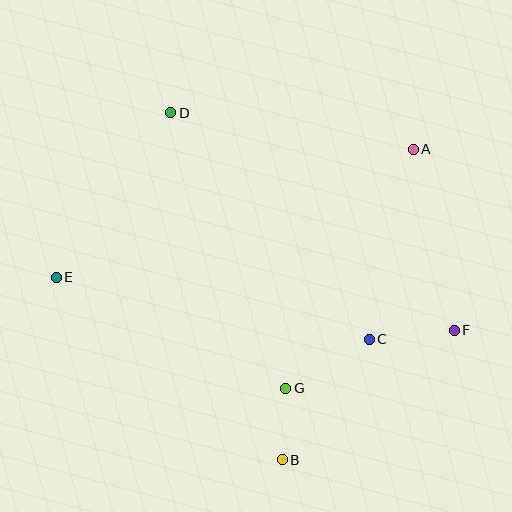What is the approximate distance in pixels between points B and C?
The distance between B and C is approximately 149 pixels.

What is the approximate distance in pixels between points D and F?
The distance between D and F is approximately 357 pixels.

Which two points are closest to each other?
Points B and G are closest to each other.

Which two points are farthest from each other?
Points E and F are farthest from each other.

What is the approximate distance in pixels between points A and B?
The distance between A and B is approximately 337 pixels.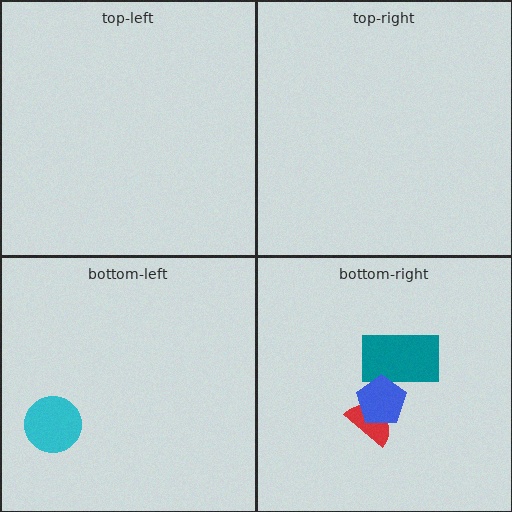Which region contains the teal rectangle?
The bottom-right region.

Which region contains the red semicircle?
The bottom-right region.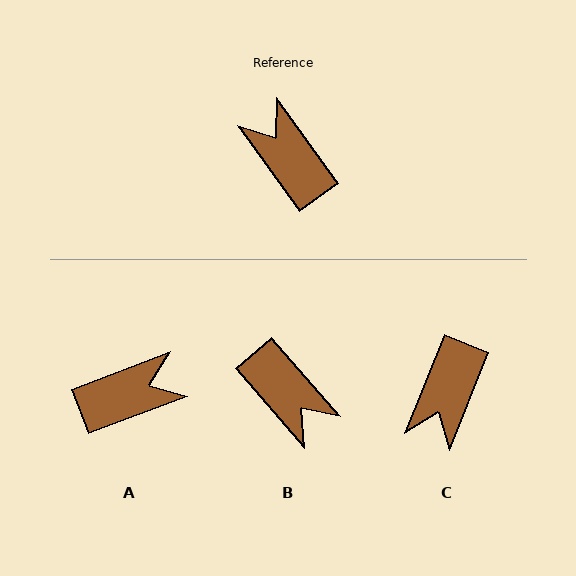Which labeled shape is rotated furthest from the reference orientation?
B, about 175 degrees away.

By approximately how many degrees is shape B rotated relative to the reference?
Approximately 175 degrees clockwise.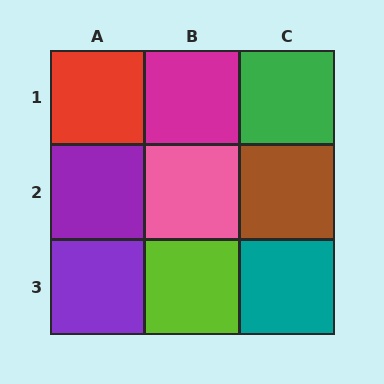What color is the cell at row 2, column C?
Brown.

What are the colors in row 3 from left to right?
Purple, lime, teal.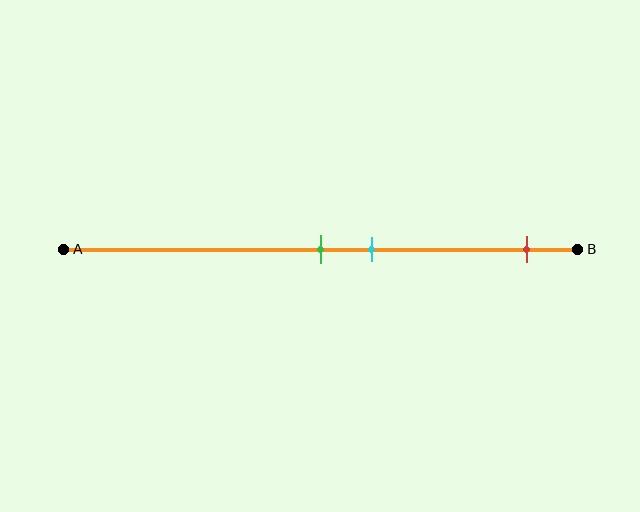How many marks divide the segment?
There are 3 marks dividing the segment.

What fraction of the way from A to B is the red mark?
The red mark is approximately 90% (0.9) of the way from A to B.